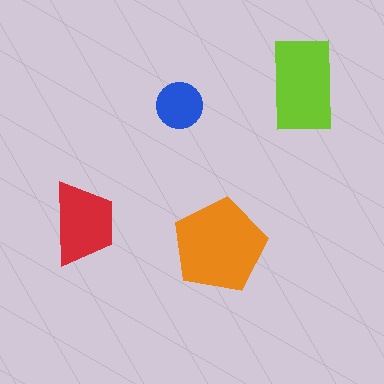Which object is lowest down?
The orange pentagon is bottommost.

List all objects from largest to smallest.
The orange pentagon, the lime rectangle, the red trapezoid, the blue circle.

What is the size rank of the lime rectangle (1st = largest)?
2nd.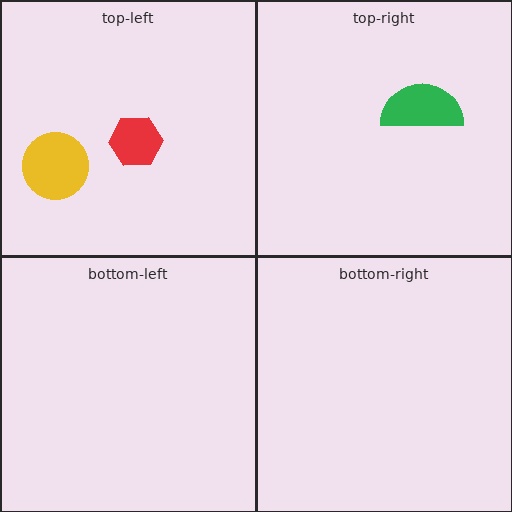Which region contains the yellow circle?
The top-left region.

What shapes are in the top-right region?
The green semicircle.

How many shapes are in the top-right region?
1.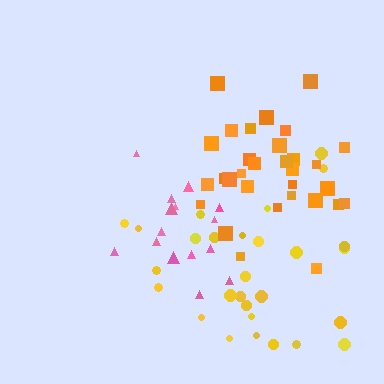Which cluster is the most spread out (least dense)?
Yellow.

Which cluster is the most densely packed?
Orange.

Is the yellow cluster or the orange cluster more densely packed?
Orange.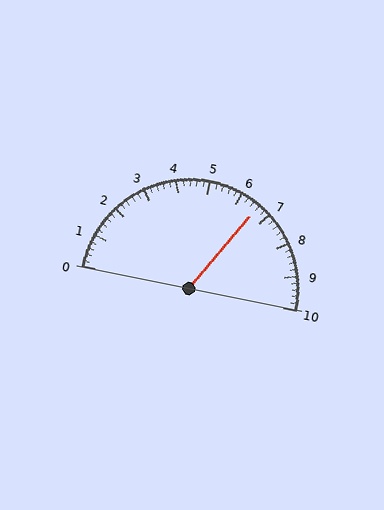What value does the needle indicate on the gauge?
The needle indicates approximately 6.6.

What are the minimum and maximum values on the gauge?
The gauge ranges from 0 to 10.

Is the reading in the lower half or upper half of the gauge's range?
The reading is in the upper half of the range (0 to 10).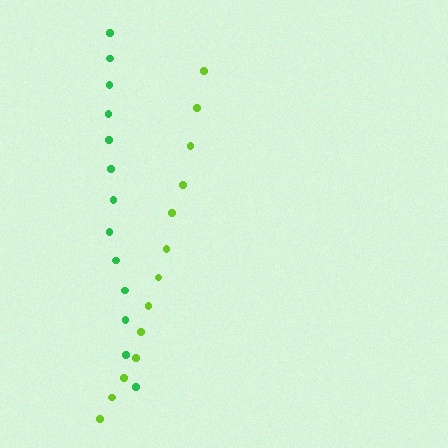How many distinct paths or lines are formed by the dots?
There are 2 distinct paths.